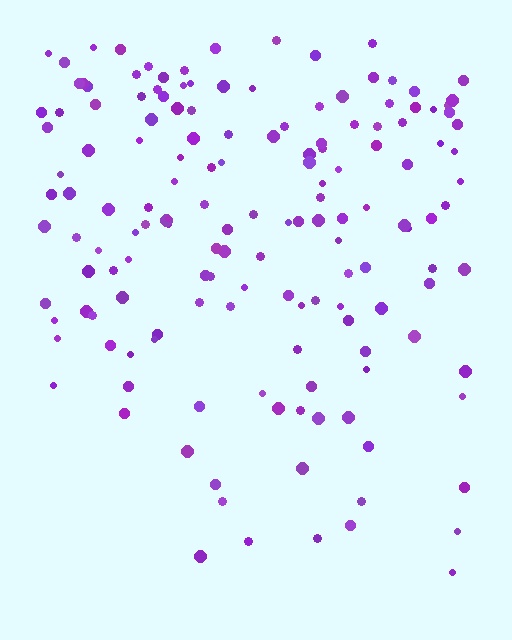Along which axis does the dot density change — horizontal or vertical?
Vertical.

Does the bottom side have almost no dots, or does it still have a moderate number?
Still a moderate number, just noticeably fewer than the top.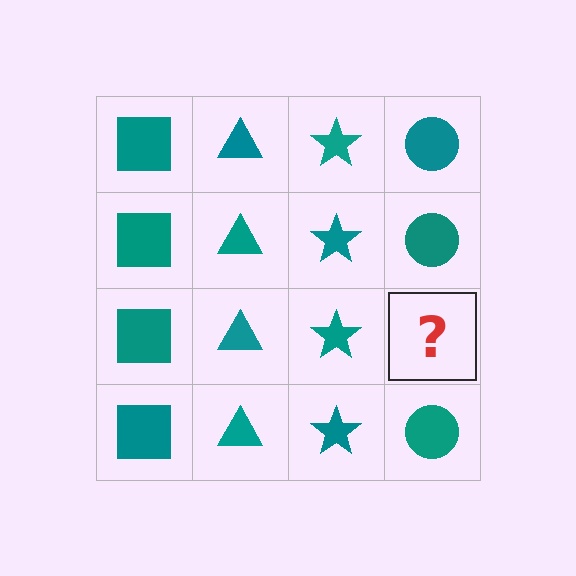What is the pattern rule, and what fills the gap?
The rule is that each column has a consistent shape. The gap should be filled with a teal circle.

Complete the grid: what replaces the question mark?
The question mark should be replaced with a teal circle.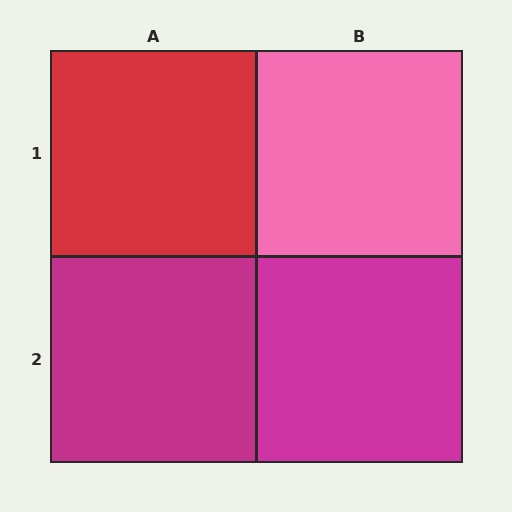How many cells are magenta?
2 cells are magenta.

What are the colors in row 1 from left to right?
Red, pink.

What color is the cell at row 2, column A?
Magenta.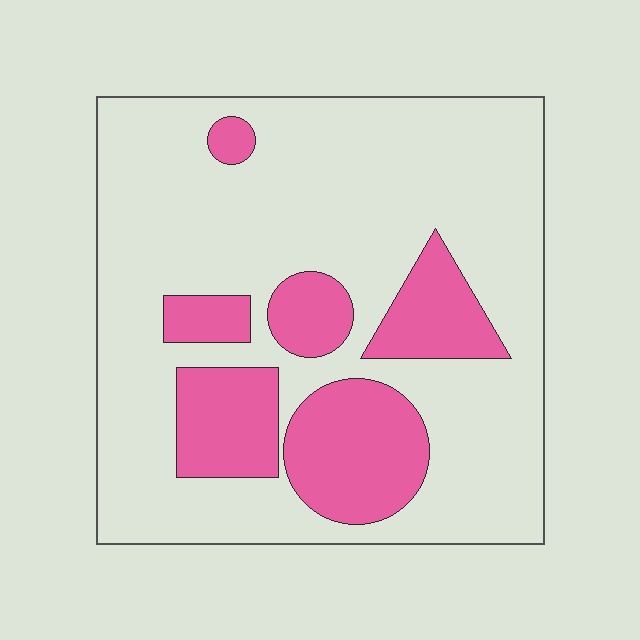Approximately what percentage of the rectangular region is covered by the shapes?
Approximately 25%.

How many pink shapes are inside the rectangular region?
6.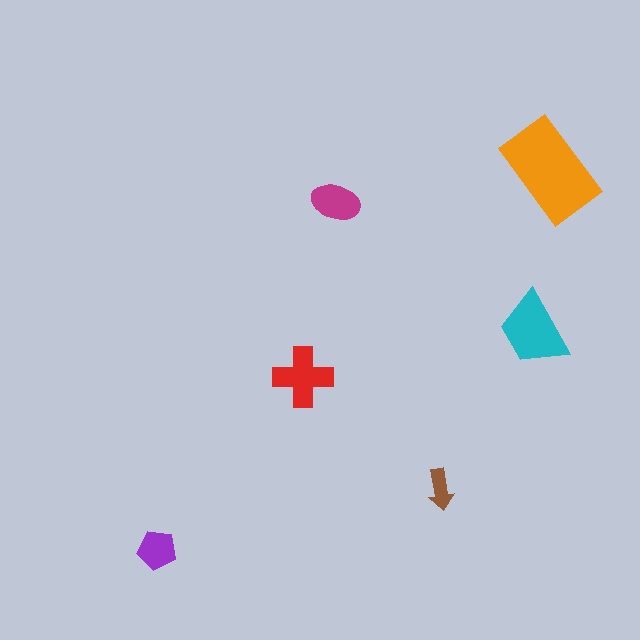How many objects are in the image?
There are 6 objects in the image.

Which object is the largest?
The orange rectangle.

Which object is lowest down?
The purple pentagon is bottommost.